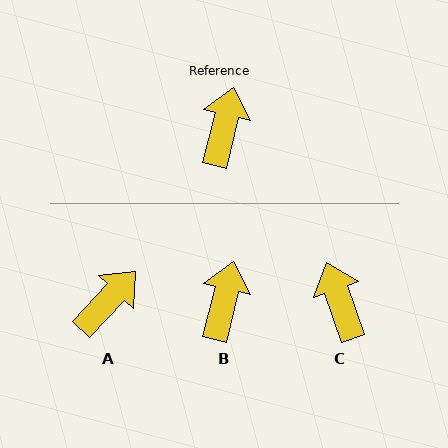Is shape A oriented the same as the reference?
No, it is off by about 29 degrees.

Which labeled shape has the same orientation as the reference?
B.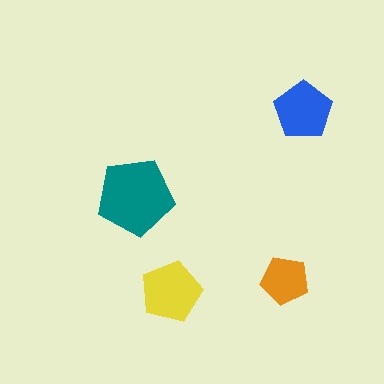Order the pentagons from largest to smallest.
the teal one, the yellow one, the blue one, the orange one.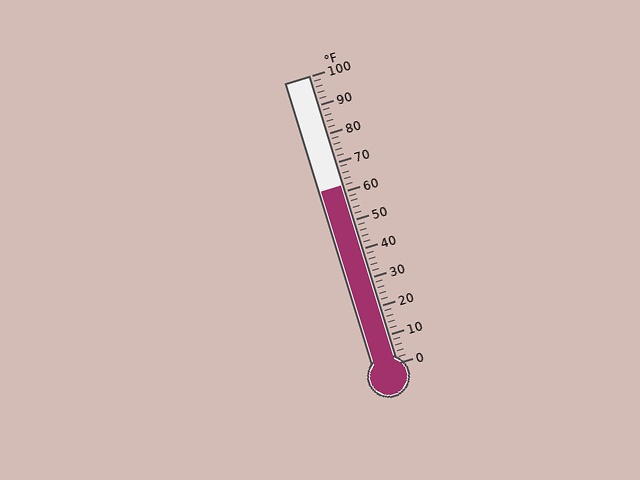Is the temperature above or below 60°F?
The temperature is above 60°F.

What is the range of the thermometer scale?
The thermometer scale ranges from 0°F to 100°F.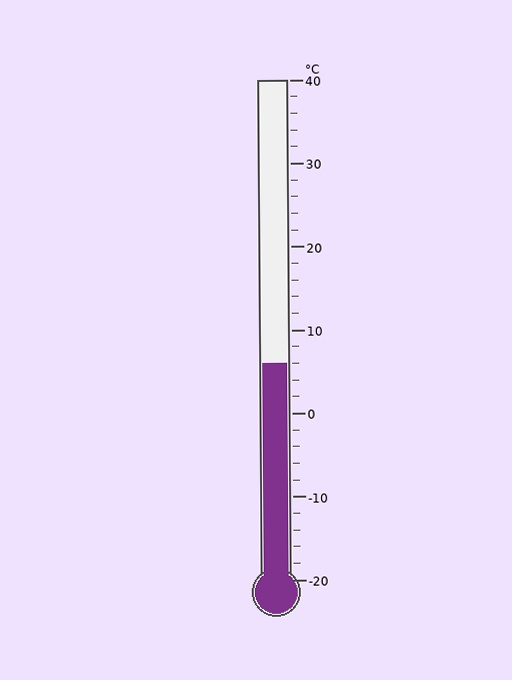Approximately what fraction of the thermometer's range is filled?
The thermometer is filled to approximately 45% of its range.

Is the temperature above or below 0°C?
The temperature is above 0°C.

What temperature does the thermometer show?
The thermometer shows approximately 6°C.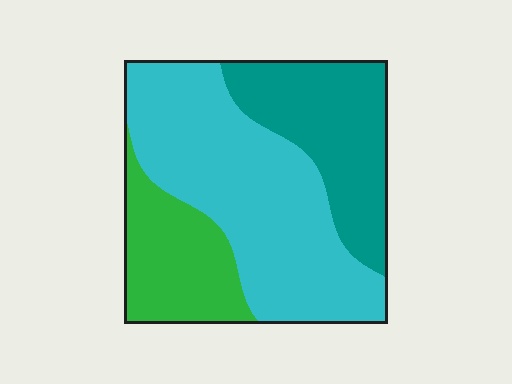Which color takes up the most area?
Cyan, at roughly 50%.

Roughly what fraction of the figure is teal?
Teal covers around 30% of the figure.